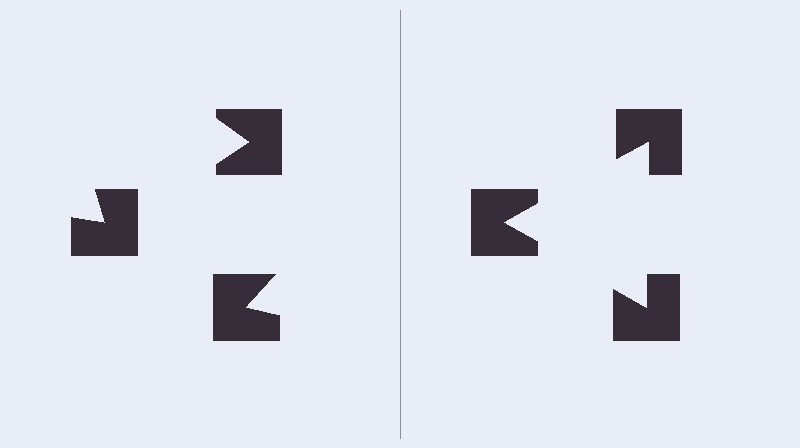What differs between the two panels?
The notched squares are positioned identically on both sides; only the wedge orientations differ. On the right they align to a triangle; on the left they are misaligned.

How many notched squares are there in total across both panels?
6 — 3 on each side.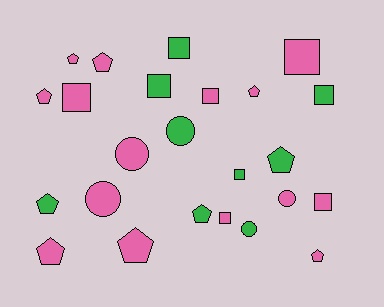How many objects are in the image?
There are 24 objects.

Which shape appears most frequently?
Pentagon, with 10 objects.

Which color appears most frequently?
Pink, with 15 objects.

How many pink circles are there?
There are 3 pink circles.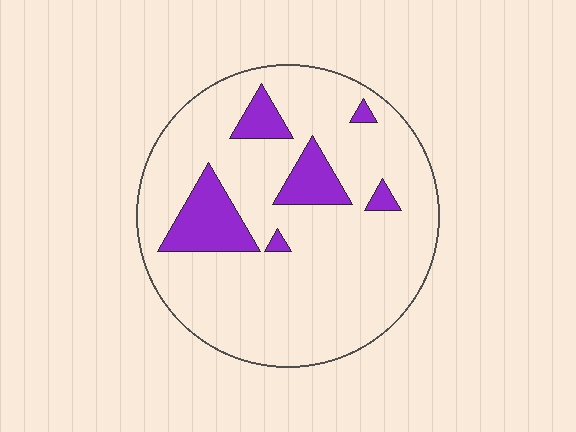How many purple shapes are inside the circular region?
6.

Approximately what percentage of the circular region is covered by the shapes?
Approximately 15%.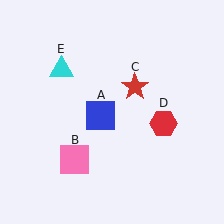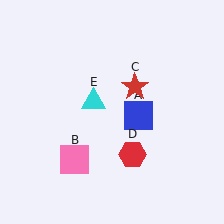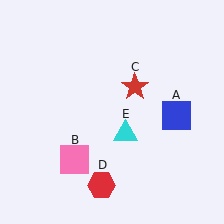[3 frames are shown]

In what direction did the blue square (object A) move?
The blue square (object A) moved right.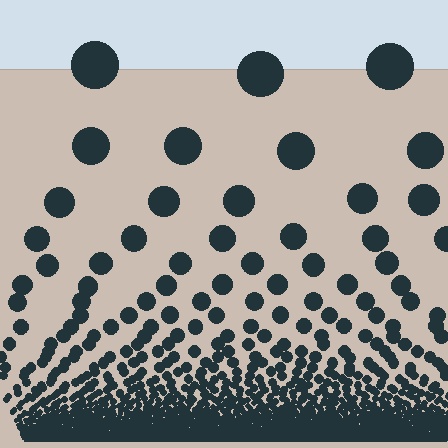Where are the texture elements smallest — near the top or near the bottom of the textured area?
Near the bottom.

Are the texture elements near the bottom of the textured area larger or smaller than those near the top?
Smaller. The gradient is inverted — elements near the bottom are smaller and denser.